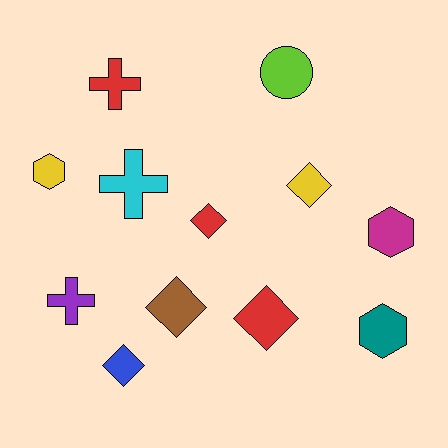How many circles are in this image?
There is 1 circle.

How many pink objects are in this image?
There are no pink objects.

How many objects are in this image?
There are 12 objects.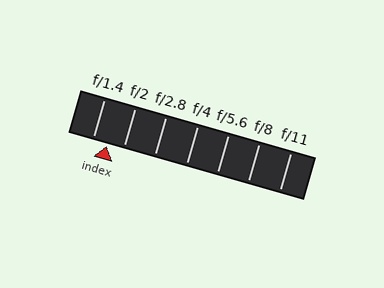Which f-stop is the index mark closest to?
The index mark is closest to f/1.4.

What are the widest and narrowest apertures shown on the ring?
The widest aperture shown is f/1.4 and the narrowest is f/11.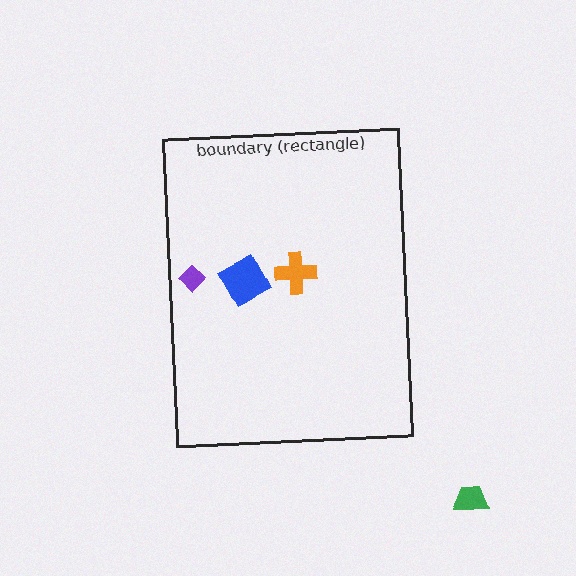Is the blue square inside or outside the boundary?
Inside.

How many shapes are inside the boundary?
3 inside, 1 outside.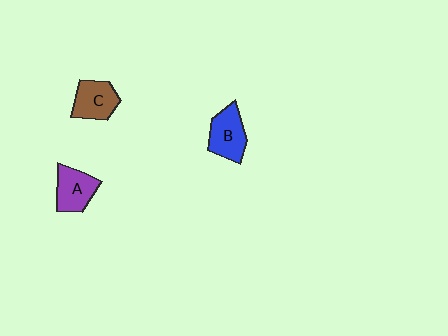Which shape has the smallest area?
Shape C (brown).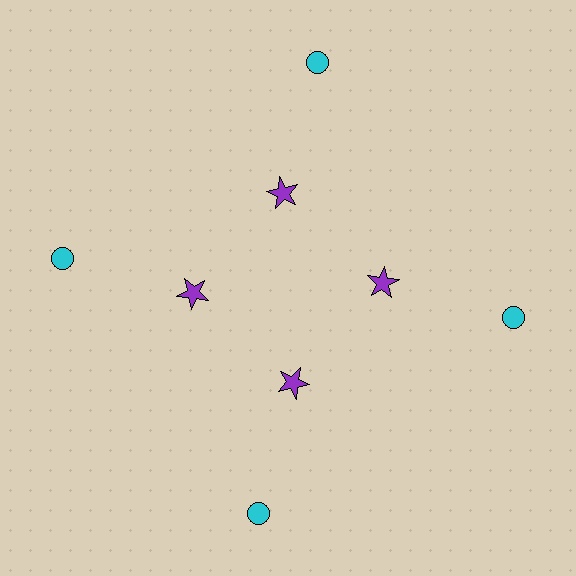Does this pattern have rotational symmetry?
Yes, this pattern has 4-fold rotational symmetry. It looks the same after rotating 90 degrees around the center.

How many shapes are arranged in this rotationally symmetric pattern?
There are 8 shapes, arranged in 4 groups of 2.